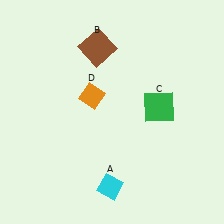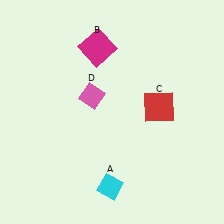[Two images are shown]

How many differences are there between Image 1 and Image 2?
There are 3 differences between the two images.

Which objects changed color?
B changed from brown to magenta. C changed from green to red. D changed from orange to pink.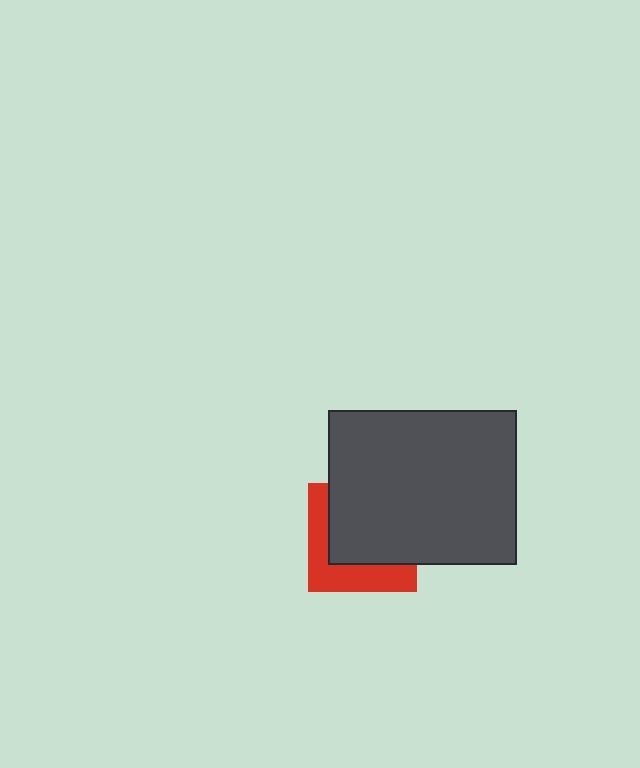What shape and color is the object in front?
The object in front is a dark gray rectangle.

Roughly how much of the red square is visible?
A small part of it is visible (roughly 38%).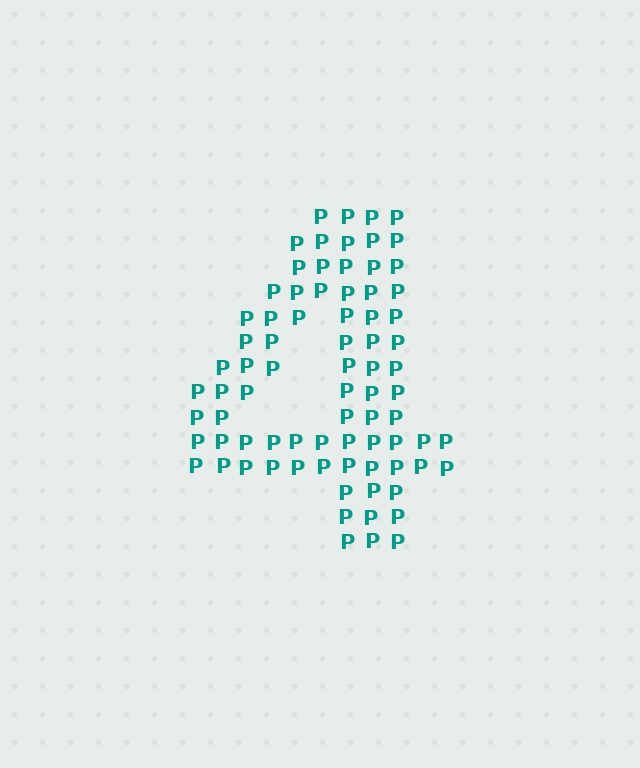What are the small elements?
The small elements are letter P's.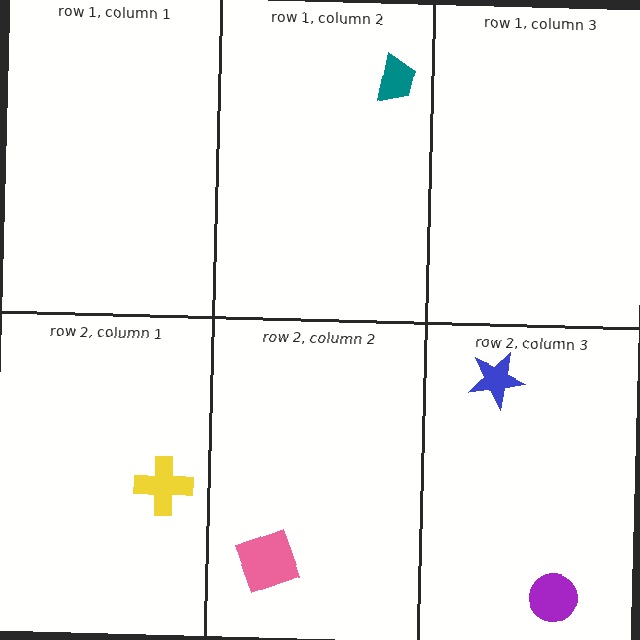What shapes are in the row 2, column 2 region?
The pink square.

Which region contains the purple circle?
The row 2, column 3 region.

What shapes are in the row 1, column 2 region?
The teal trapezoid.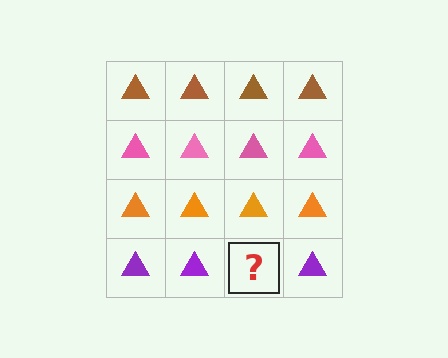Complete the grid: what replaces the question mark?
The question mark should be replaced with a purple triangle.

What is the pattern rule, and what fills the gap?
The rule is that each row has a consistent color. The gap should be filled with a purple triangle.